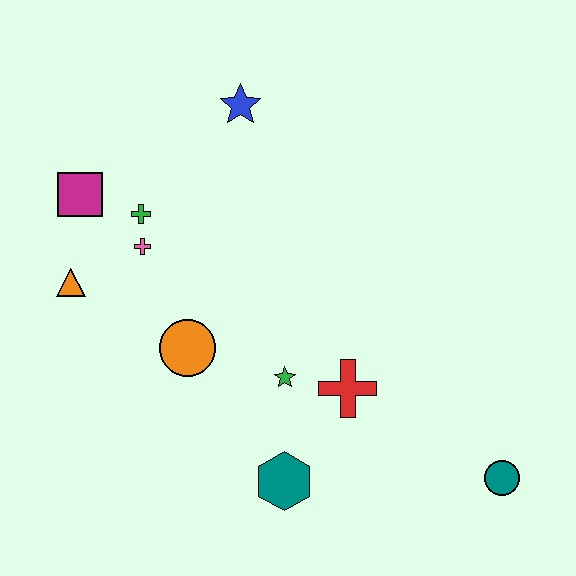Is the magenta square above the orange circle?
Yes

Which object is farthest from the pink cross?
The teal circle is farthest from the pink cross.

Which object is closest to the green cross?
The pink cross is closest to the green cross.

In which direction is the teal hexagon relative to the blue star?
The teal hexagon is below the blue star.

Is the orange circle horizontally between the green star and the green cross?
Yes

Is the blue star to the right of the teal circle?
No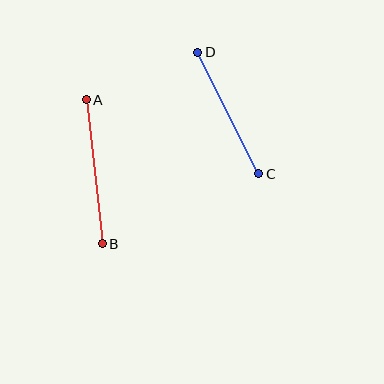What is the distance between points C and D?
The distance is approximately 136 pixels.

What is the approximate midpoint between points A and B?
The midpoint is at approximately (94, 172) pixels.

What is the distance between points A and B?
The distance is approximately 145 pixels.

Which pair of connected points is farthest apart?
Points A and B are farthest apart.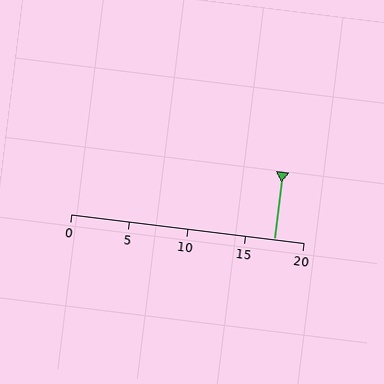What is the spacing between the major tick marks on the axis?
The major ticks are spaced 5 apart.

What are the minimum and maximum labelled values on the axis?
The axis runs from 0 to 20.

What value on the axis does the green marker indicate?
The marker indicates approximately 17.5.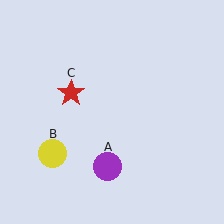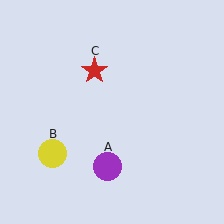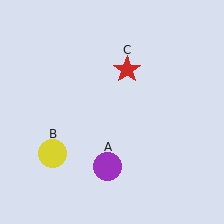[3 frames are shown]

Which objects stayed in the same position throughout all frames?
Purple circle (object A) and yellow circle (object B) remained stationary.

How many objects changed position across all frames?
1 object changed position: red star (object C).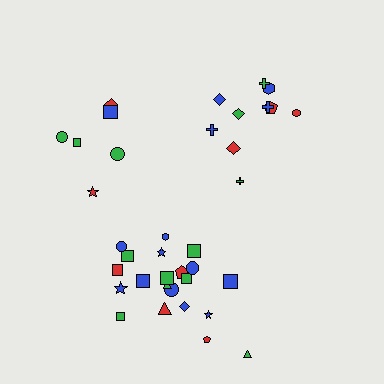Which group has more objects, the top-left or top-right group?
The top-right group.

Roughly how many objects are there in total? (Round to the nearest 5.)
Roughly 40 objects in total.